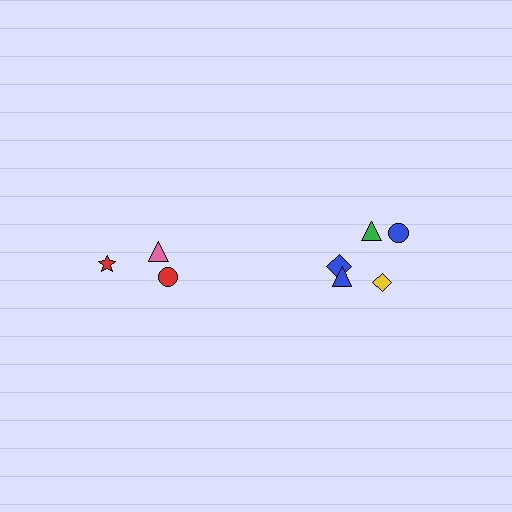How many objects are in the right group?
There are 5 objects.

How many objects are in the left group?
There are 3 objects.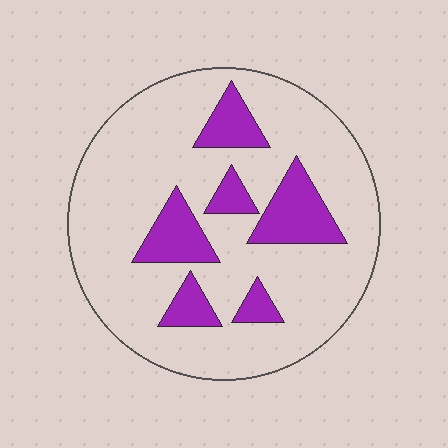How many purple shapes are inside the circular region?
6.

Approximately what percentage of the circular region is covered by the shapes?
Approximately 20%.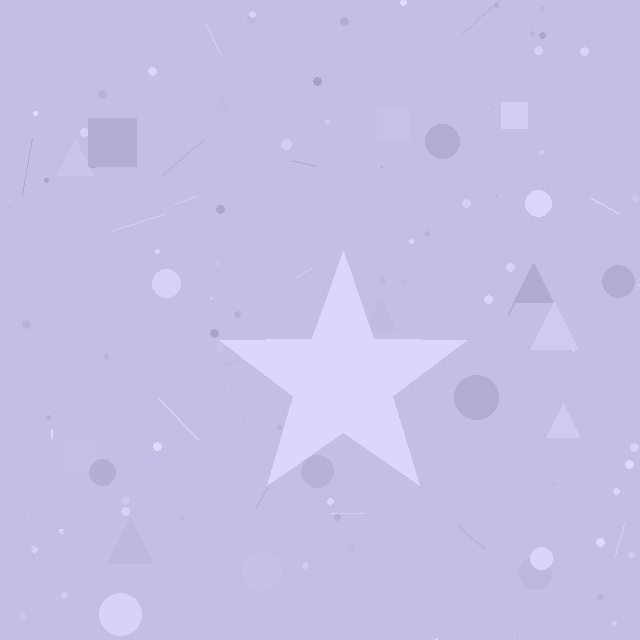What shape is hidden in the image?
A star is hidden in the image.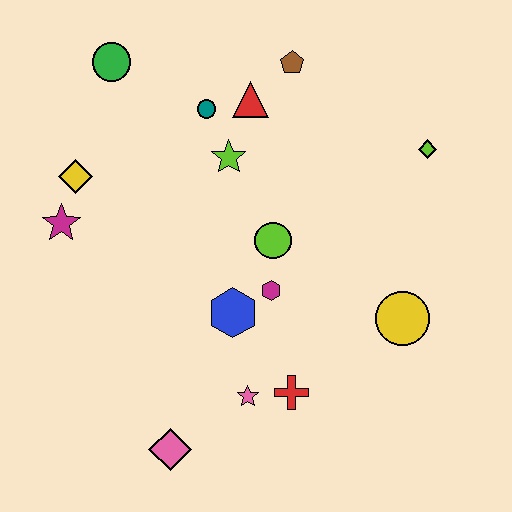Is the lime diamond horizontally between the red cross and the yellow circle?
No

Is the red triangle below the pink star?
No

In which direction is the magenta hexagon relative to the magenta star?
The magenta hexagon is to the right of the magenta star.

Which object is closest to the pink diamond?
The pink star is closest to the pink diamond.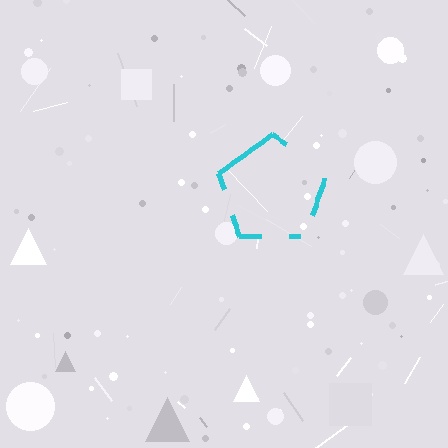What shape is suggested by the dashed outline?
The dashed outline suggests a pentagon.